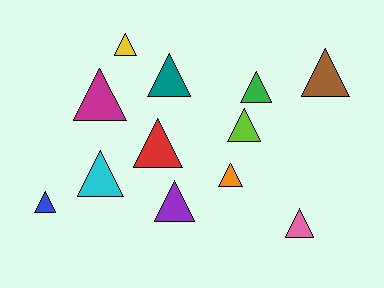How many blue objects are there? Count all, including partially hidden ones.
There is 1 blue object.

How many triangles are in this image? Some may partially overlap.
There are 12 triangles.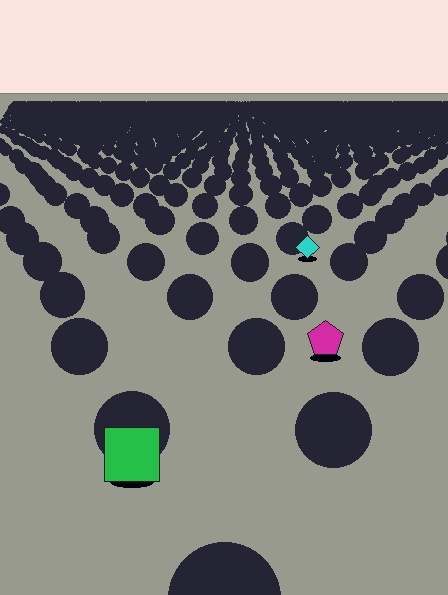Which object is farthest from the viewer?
The cyan diamond is farthest from the viewer. It appears smaller and the ground texture around it is denser.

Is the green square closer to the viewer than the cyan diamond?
Yes. The green square is closer — you can tell from the texture gradient: the ground texture is coarser near it.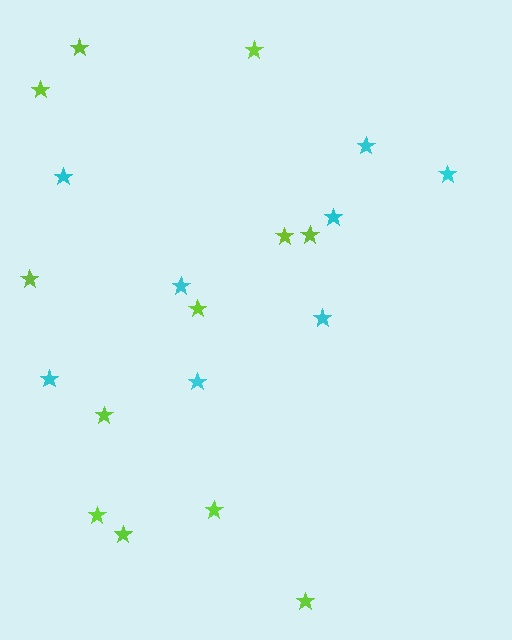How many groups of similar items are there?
There are 2 groups: one group of cyan stars (8) and one group of lime stars (12).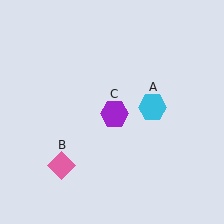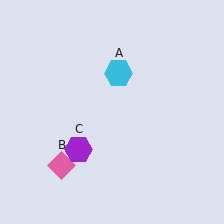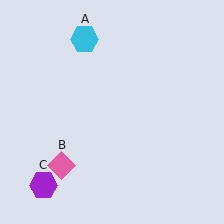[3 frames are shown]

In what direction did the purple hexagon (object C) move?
The purple hexagon (object C) moved down and to the left.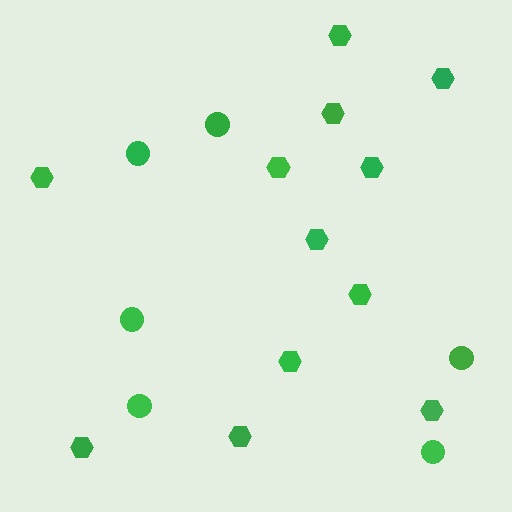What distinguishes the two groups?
There are 2 groups: one group of circles (6) and one group of hexagons (12).